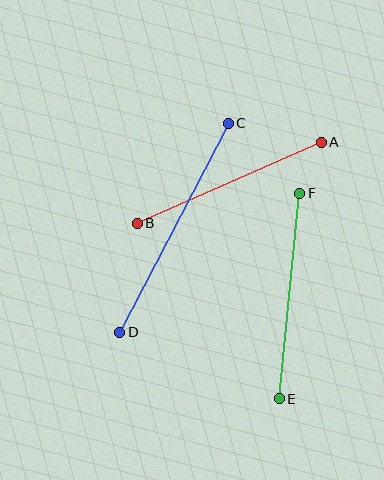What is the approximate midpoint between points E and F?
The midpoint is at approximately (289, 296) pixels.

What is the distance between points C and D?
The distance is approximately 236 pixels.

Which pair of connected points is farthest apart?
Points C and D are farthest apart.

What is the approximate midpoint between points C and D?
The midpoint is at approximately (174, 228) pixels.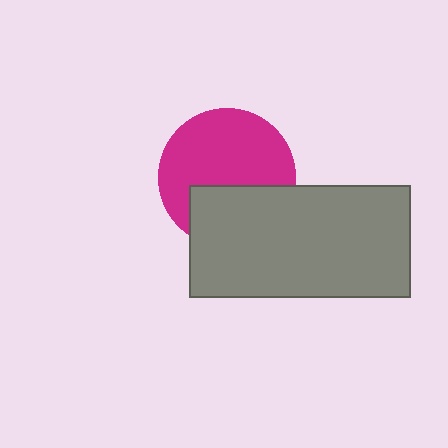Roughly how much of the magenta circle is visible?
About half of it is visible (roughly 64%).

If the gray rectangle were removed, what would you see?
You would see the complete magenta circle.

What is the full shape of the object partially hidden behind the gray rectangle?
The partially hidden object is a magenta circle.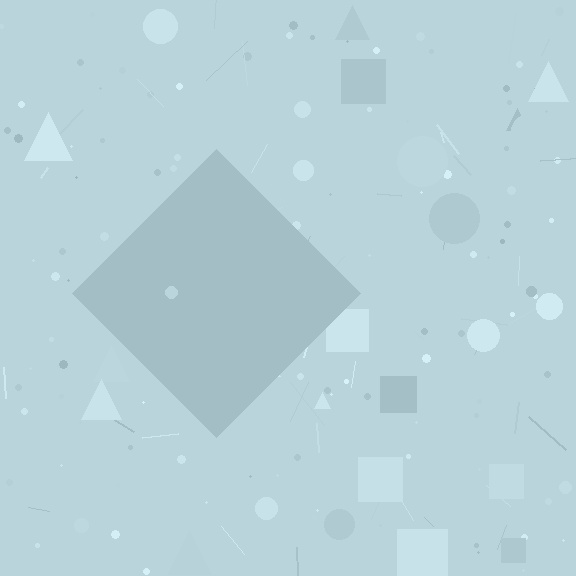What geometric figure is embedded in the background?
A diamond is embedded in the background.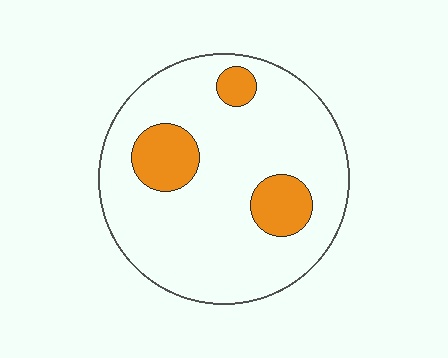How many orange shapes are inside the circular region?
3.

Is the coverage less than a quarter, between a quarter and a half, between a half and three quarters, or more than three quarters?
Less than a quarter.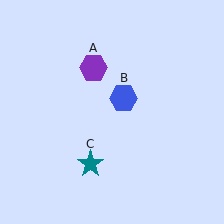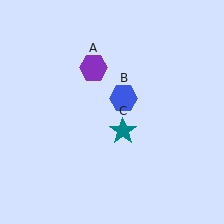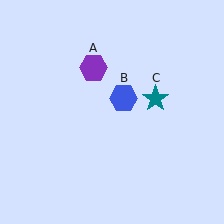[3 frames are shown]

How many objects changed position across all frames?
1 object changed position: teal star (object C).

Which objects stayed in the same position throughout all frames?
Purple hexagon (object A) and blue hexagon (object B) remained stationary.